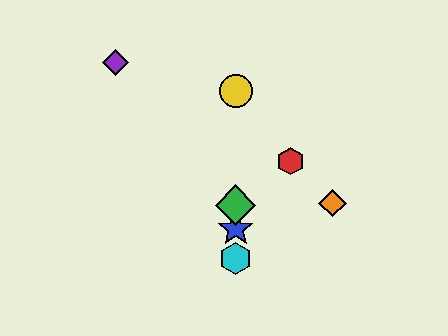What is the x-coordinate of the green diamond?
The green diamond is at x≈236.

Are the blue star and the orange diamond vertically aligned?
No, the blue star is at x≈236 and the orange diamond is at x≈332.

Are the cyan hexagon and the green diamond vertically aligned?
Yes, both are at x≈236.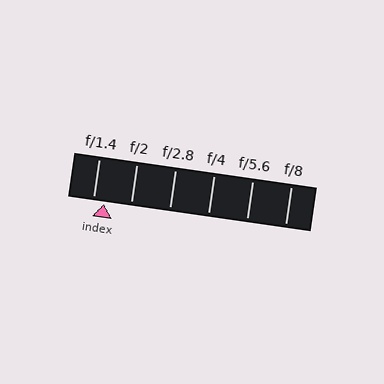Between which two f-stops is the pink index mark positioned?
The index mark is between f/1.4 and f/2.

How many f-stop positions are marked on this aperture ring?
There are 6 f-stop positions marked.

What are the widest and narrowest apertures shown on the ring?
The widest aperture shown is f/1.4 and the narrowest is f/8.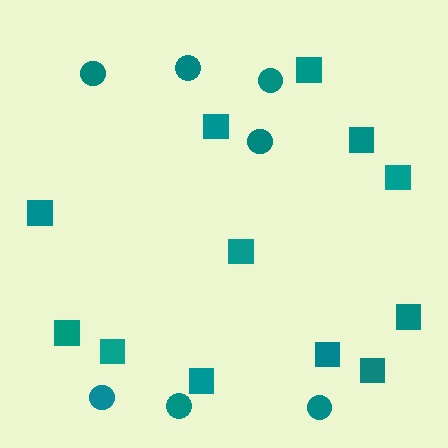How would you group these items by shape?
There are 2 groups: one group of squares (12) and one group of circles (7).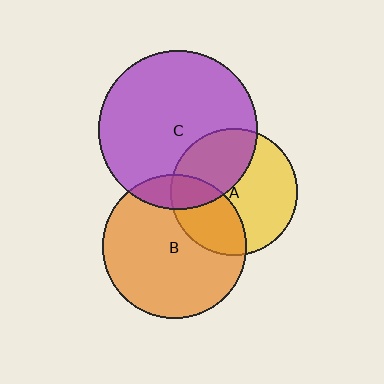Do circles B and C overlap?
Yes.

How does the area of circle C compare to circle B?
Approximately 1.2 times.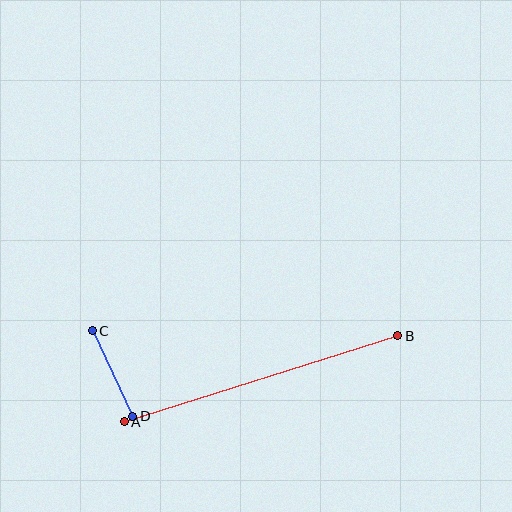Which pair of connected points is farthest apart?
Points A and B are farthest apart.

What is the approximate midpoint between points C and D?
The midpoint is at approximately (112, 373) pixels.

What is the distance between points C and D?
The distance is approximately 94 pixels.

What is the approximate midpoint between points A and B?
The midpoint is at approximately (261, 379) pixels.